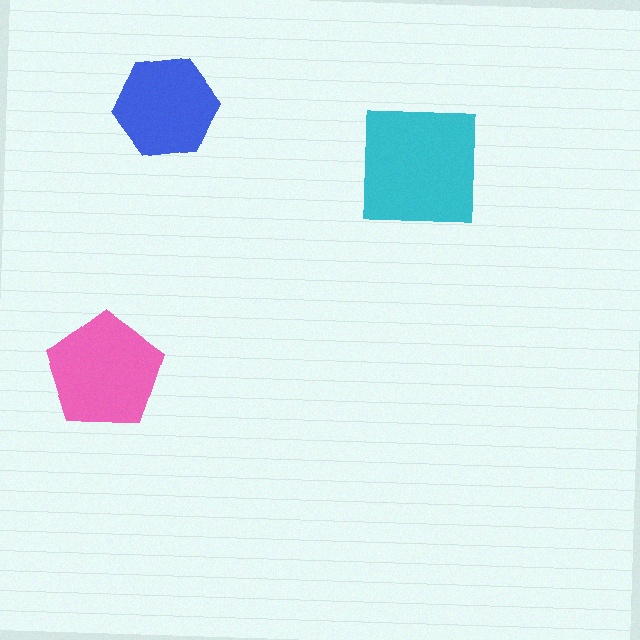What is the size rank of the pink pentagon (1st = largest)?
2nd.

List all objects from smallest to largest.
The blue hexagon, the pink pentagon, the cyan square.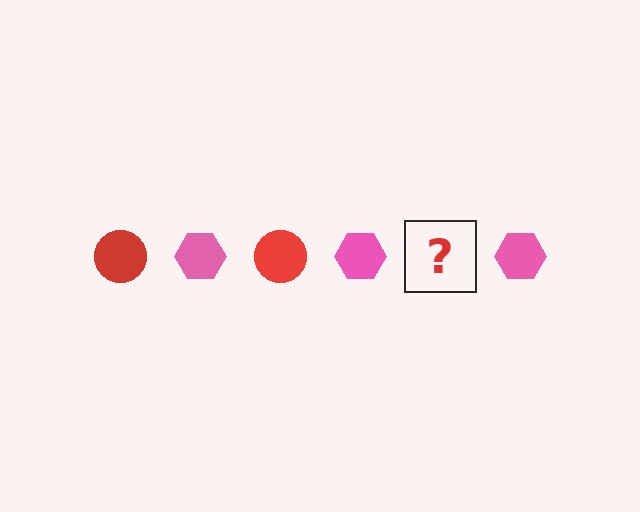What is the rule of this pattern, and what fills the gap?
The rule is that the pattern alternates between red circle and pink hexagon. The gap should be filled with a red circle.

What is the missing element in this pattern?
The missing element is a red circle.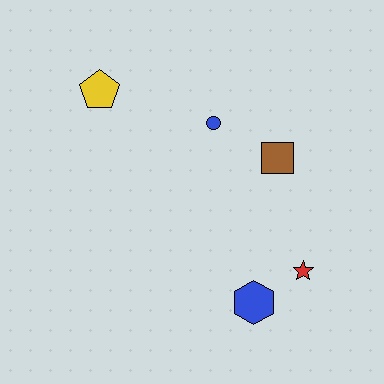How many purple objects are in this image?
There are no purple objects.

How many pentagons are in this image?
There is 1 pentagon.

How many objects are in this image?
There are 5 objects.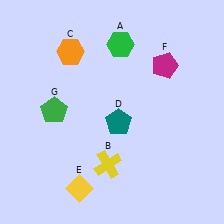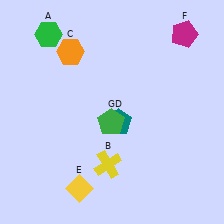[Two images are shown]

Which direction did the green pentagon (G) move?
The green pentagon (G) moved right.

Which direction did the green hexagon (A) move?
The green hexagon (A) moved left.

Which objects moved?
The objects that moved are: the green hexagon (A), the magenta pentagon (F), the green pentagon (G).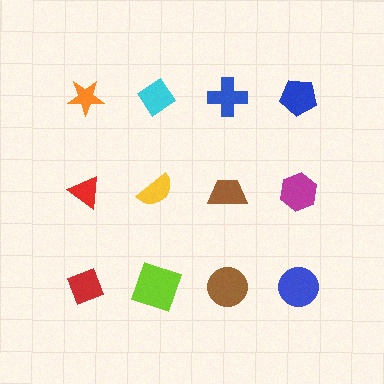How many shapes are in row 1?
4 shapes.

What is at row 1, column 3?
A blue cross.